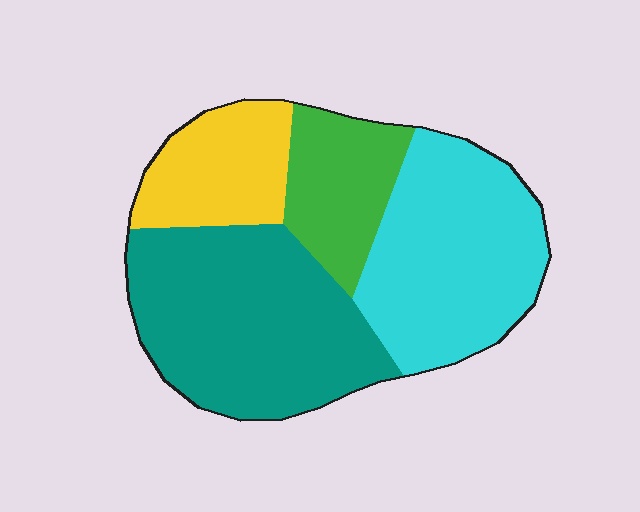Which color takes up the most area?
Teal, at roughly 35%.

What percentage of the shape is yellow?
Yellow takes up less than a quarter of the shape.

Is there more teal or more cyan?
Teal.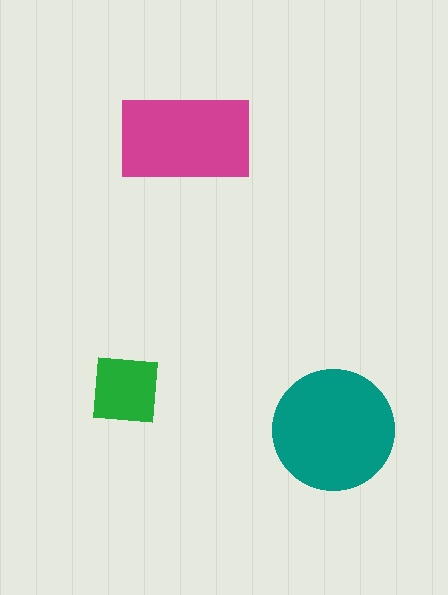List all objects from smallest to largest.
The green square, the magenta rectangle, the teal circle.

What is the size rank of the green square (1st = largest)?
3rd.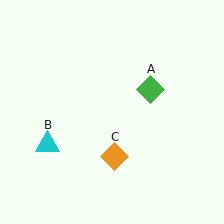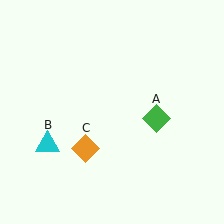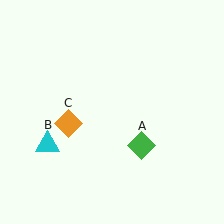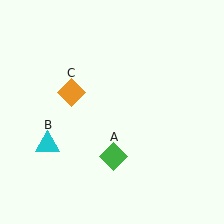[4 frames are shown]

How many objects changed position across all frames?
2 objects changed position: green diamond (object A), orange diamond (object C).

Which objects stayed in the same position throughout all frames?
Cyan triangle (object B) remained stationary.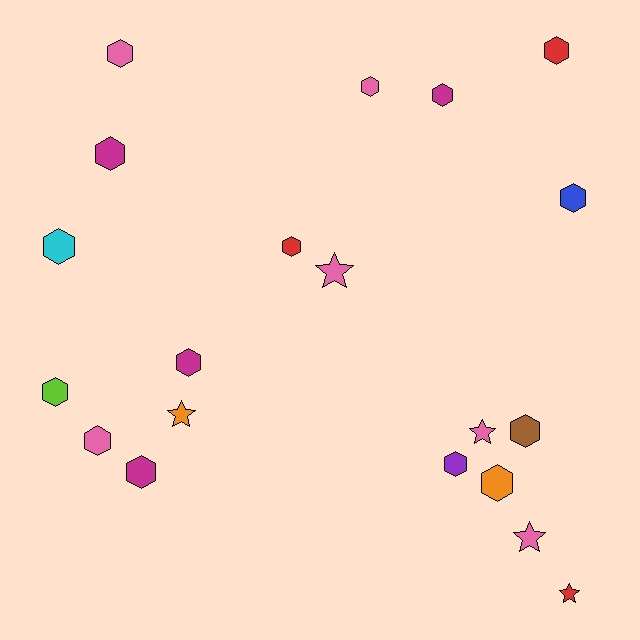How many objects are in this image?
There are 20 objects.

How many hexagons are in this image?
There are 15 hexagons.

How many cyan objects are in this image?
There is 1 cyan object.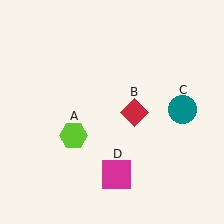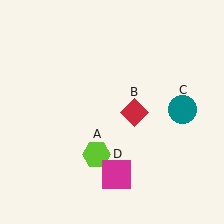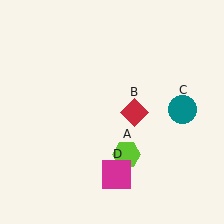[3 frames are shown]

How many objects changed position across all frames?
1 object changed position: lime hexagon (object A).